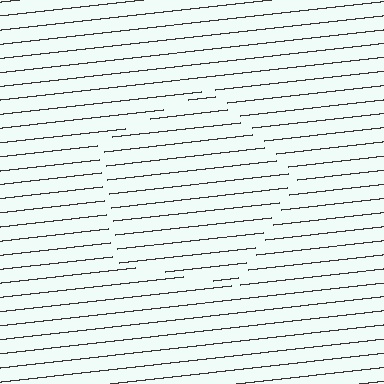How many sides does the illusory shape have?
5 sides — the line-ends trace a pentagon.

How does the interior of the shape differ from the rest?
The interior of the shape contains the same grating, shifted by half a period — the contour is defined by the phase discontinuity where line-ends from the inner and outer gratings abut.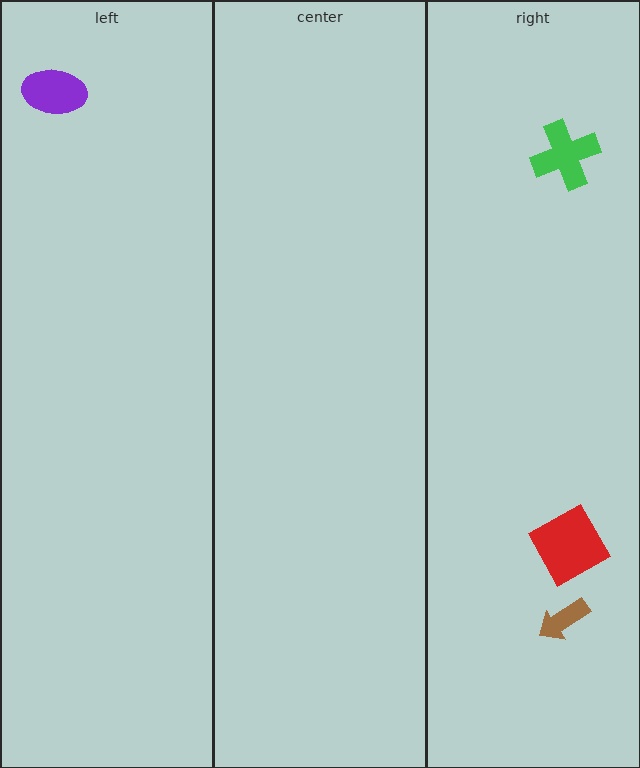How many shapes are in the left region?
1.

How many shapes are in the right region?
3.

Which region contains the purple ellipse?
The left region.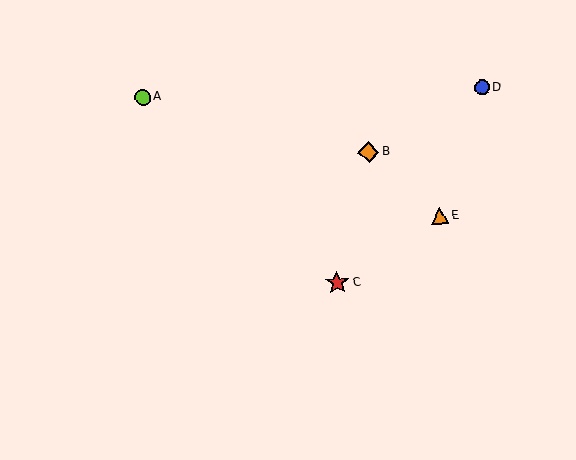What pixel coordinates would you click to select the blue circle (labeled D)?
Click at (482, 88) to select the blue circle D.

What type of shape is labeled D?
Shape D is a blue circle.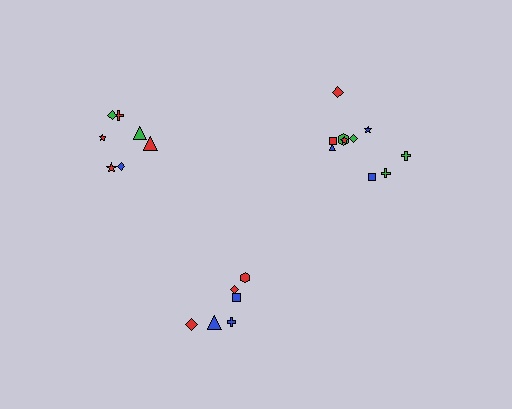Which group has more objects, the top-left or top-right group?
The top-right group.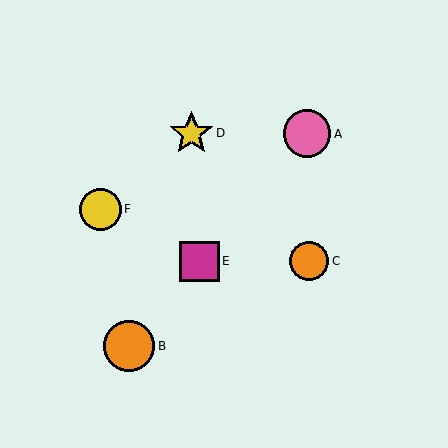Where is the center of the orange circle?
The center of the orange circle is at (129, 346).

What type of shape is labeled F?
Shape F is a yellow circle.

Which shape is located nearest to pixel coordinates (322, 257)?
The orange circle (labeled C) at (309, 261) is nearest to that location.